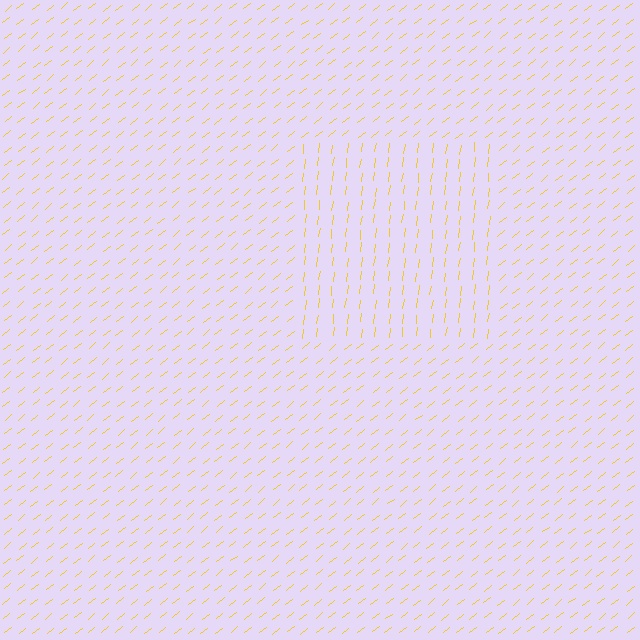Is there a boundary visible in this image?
Yes, there is a texture boundary formed by a change in line orientation.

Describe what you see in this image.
The image is filled with small yellow line segments. A rectangle region in the image has lines oriented differently from the surrounding lines, creating a visible texture boundary.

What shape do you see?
I see a rectangle.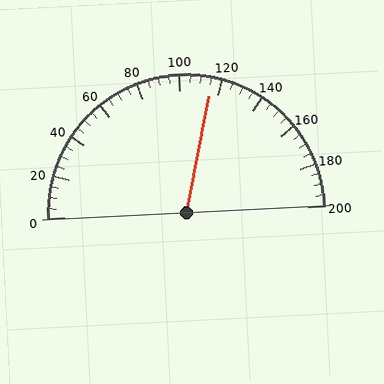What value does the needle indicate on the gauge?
The needle indicates approximately 115.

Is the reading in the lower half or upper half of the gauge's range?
The reading is in the upper half of the range (0 to 200).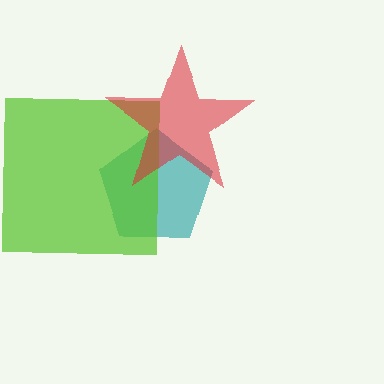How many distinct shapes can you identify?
There are 3 distinct shapes: a teal pentagon, a lime square, a red star.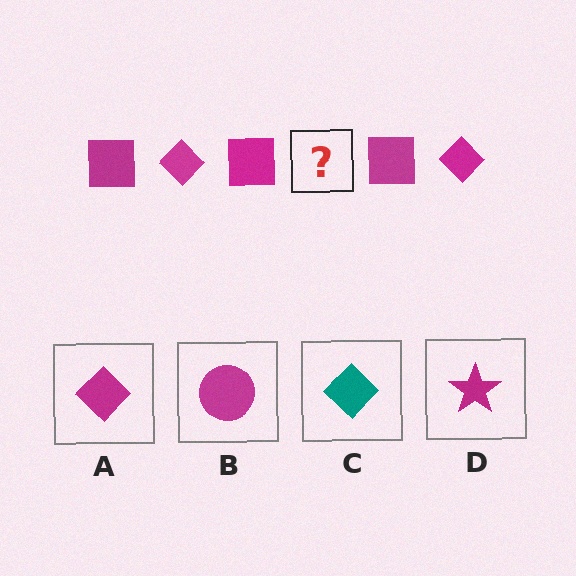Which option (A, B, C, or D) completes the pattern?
A.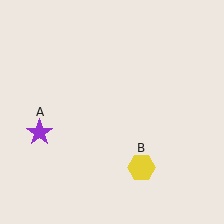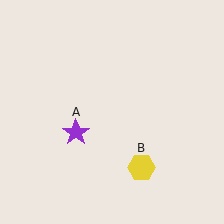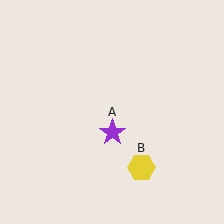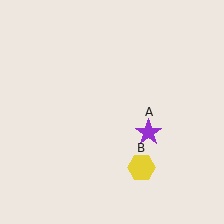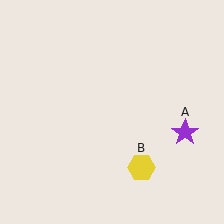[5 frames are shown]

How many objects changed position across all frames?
1 object changed position: purple star (object A).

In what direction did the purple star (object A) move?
The purple star (object A) moved right.